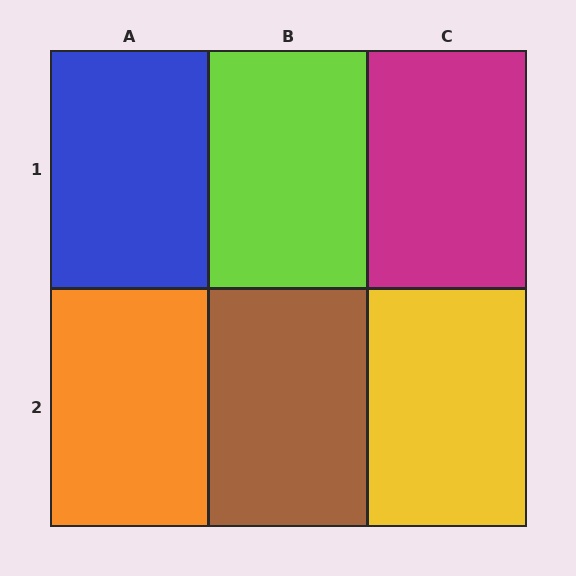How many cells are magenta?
1 cell is magenta.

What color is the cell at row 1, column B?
Lime.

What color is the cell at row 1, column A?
Blue.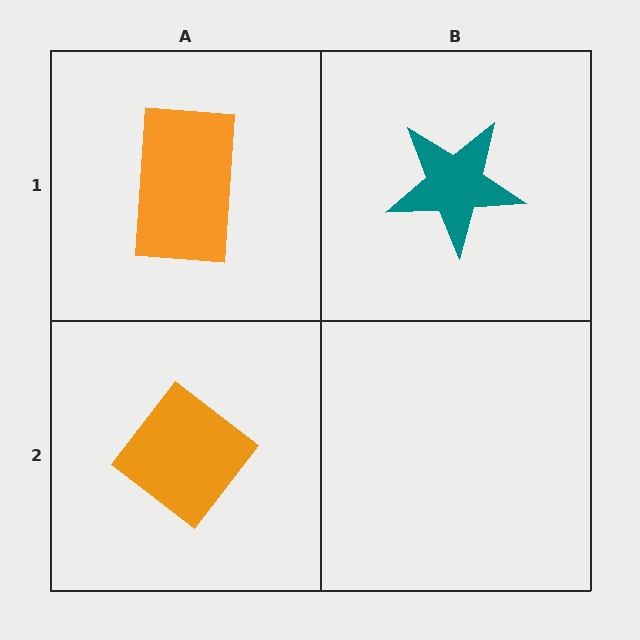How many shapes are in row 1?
2 shapes.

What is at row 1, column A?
An orange rectangle.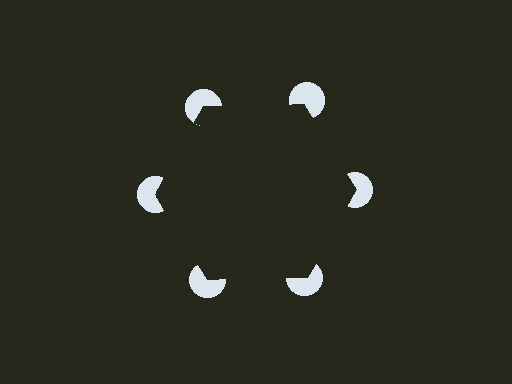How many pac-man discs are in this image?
There are 6 — one at each vertex of the illusory hexagon.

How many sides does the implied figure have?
6 sides.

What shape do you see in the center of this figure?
An illusory hexagon — its edges are inferred from the aligned wedge cuts in the pac-man discs, not physically drawn.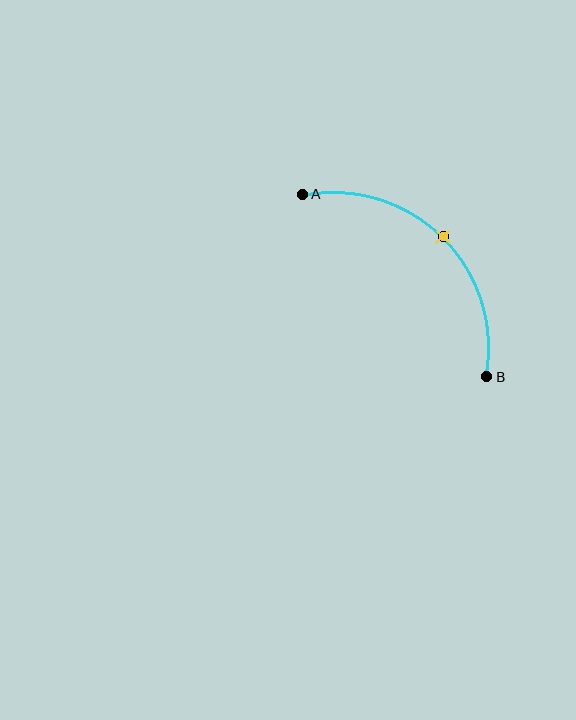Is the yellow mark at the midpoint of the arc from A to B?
Yes. The yellow mark lies on the arc at equal arc-length from both A and B — it is the arc midpoint.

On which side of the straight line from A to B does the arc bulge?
The arc bulges above and to the right of the straight line connecting A and B.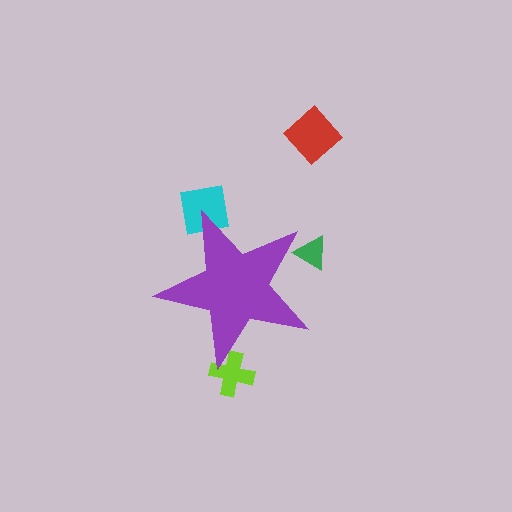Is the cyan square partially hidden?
Yes, the cyan square is partially hidden behind the purple star.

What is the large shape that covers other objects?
A purple star.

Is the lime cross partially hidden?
Yes, the lime cross is partially hidden behind the purple star.